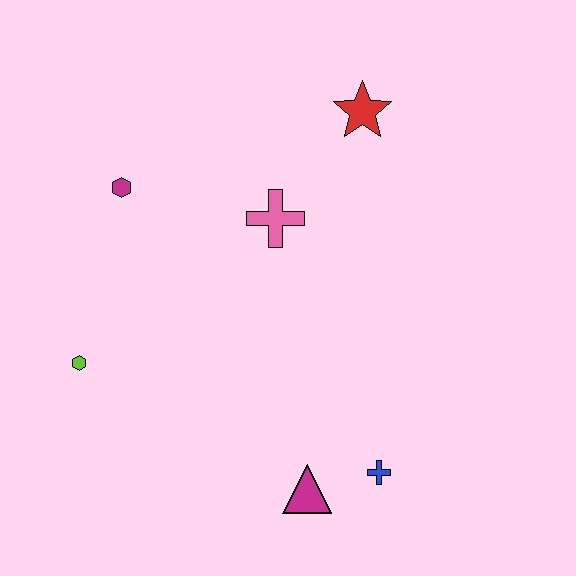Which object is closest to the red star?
The pink cross is closest to the red star.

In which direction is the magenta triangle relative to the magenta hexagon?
The magenta triangle is below the magenta hexagon.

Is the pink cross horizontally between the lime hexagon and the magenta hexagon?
No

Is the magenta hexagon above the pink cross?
Yes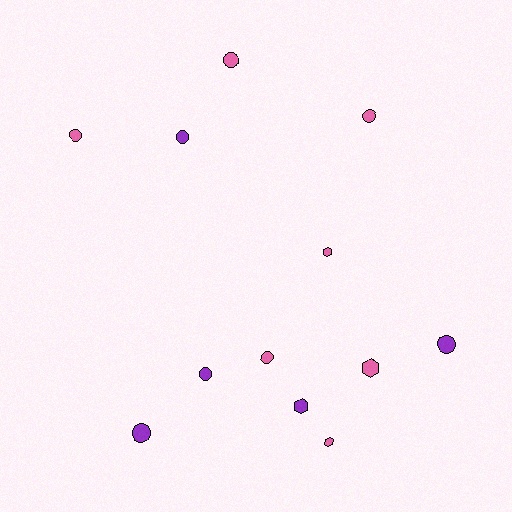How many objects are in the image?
There are 12 objects.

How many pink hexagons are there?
There are 3 pink hexagons.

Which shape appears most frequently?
Circle, with 8 objects.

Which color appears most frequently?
Pink, with 7 objects.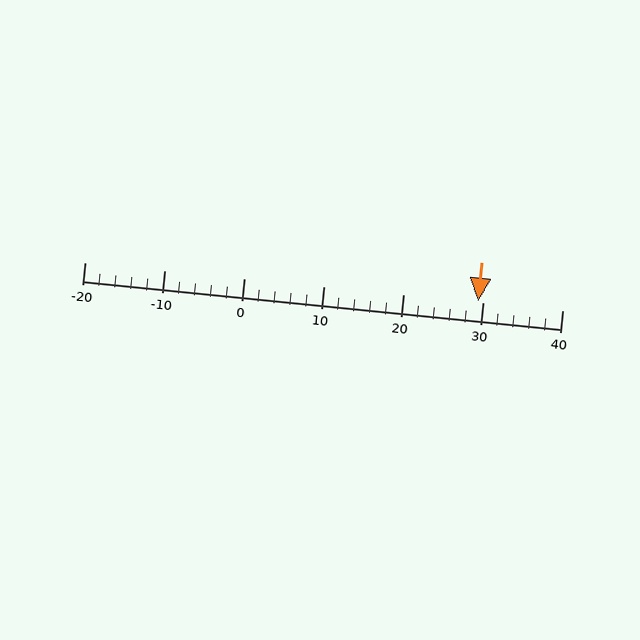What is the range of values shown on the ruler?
The ruler shows values from -20 to 40.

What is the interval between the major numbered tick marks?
The major tick marks are spaced 10 units apart.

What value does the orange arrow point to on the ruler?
The orange arrow points to approximately 29.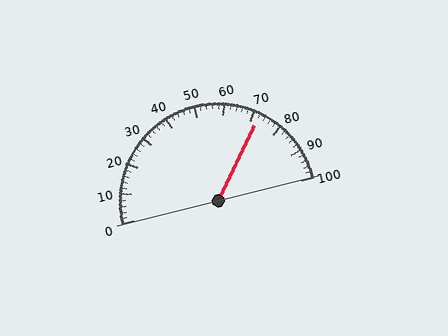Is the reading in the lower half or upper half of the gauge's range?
The reading is in the upper half of the range (0 to 100).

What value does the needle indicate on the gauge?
The needle indicates approximately 72.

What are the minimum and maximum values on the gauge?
The gauge ranges from 0 to 100.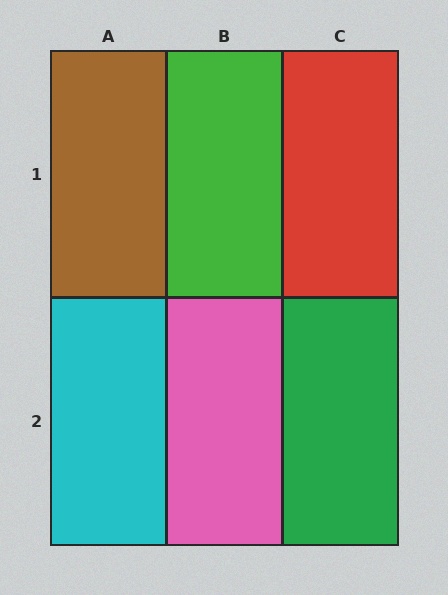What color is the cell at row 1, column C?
Red.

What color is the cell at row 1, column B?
Green.